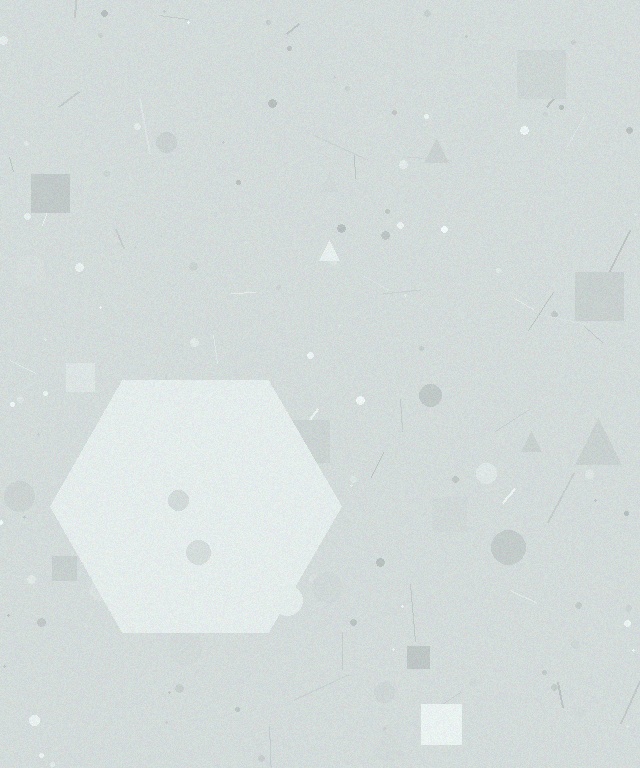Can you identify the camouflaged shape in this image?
The camouflaged shape is a hexagon.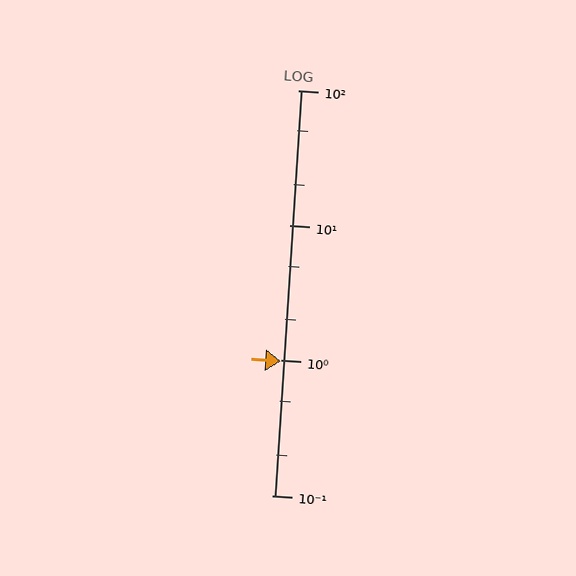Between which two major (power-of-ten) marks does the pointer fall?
The pointer is between 0.1 and 1.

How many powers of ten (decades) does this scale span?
The scale spans 3 decades, from 0.1 to 100.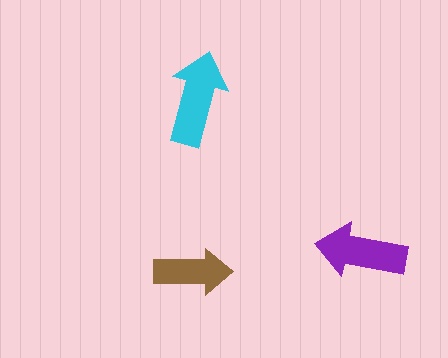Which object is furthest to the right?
The purple arrow is rightmost.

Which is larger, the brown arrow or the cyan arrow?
The cyan one.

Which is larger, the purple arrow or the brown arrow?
The purple one.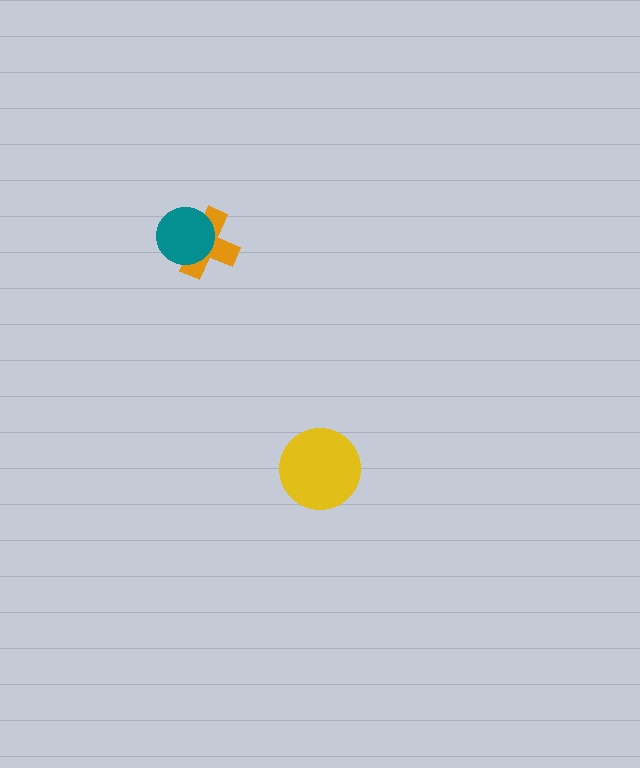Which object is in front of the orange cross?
The teal circle is in front of the orange cross.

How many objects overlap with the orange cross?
1 object overlaps with the orange cross.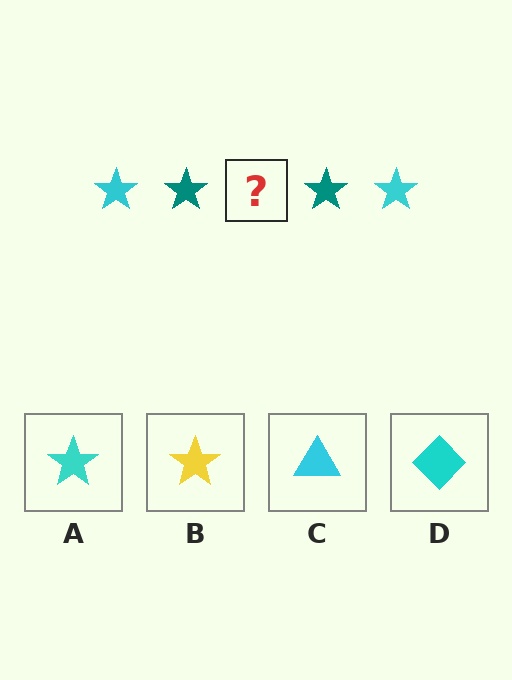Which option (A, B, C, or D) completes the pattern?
A.